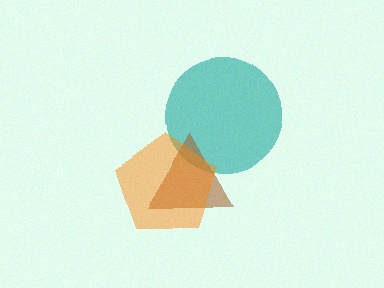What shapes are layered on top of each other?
The layered shapes are: a teal circle, a brown triangle, an orange pentagon.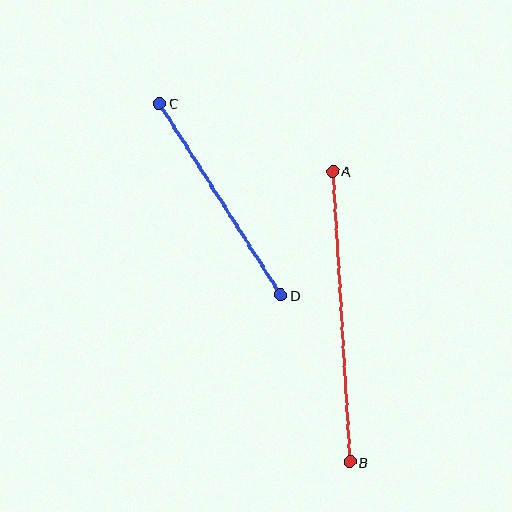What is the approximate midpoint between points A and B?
The midpoint is at approximately (341, 317) pixels.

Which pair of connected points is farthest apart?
Points A and B are farthest apart.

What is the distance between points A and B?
The distance is approximately 291 pixels.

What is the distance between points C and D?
The distance is approximately 227 pixels.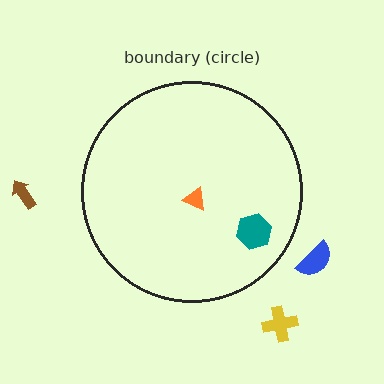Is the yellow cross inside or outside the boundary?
Outside.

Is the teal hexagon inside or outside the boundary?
Inside.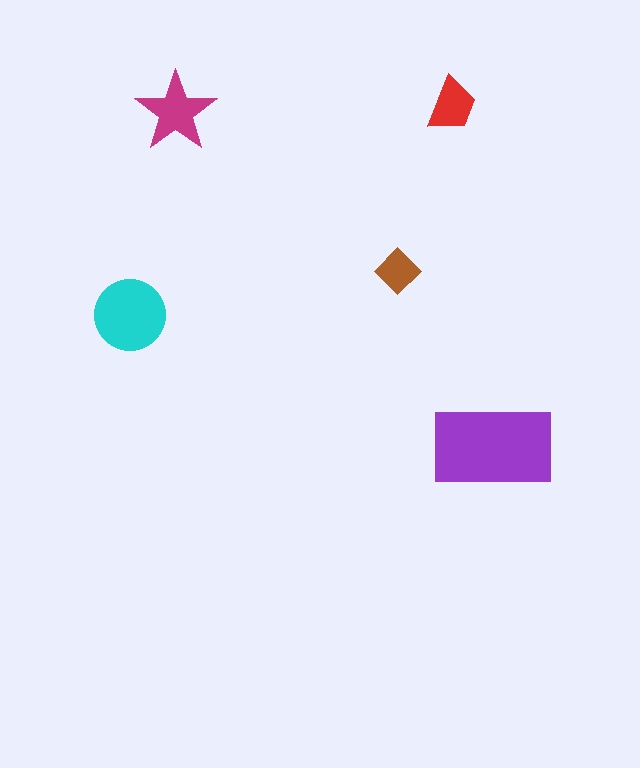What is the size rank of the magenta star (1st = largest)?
3rd.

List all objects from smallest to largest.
The brown diamond, the red trapezoid, the magenta star, the cyan circle, the purple rectangle.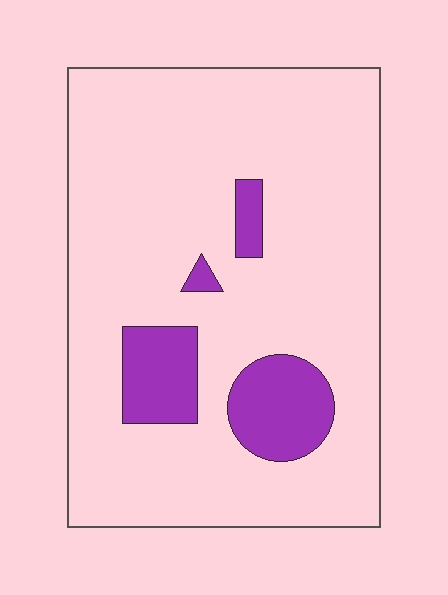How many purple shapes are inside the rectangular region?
4.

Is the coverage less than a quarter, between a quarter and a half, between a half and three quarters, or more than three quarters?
Less than a quarter.